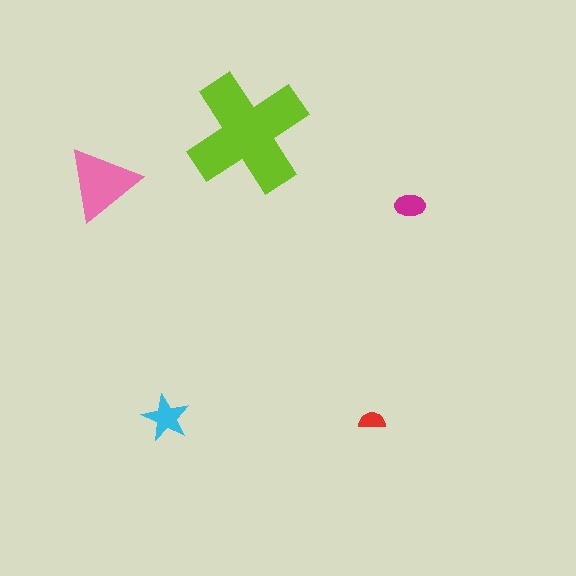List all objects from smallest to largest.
The red semicircle, the magenta ellipse, the cyan star, the pink triangle, the lime cross.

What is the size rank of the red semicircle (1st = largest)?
5th.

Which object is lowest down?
The red semicircle is bottommost.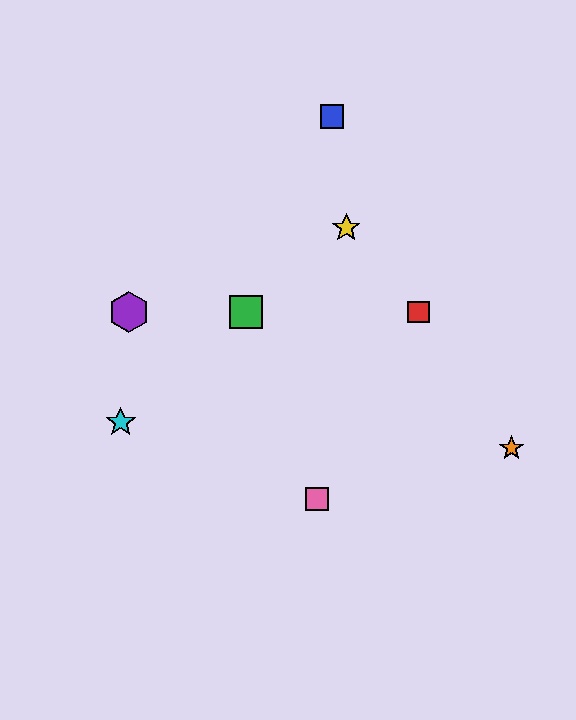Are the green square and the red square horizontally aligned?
Yes, both are at y≈312.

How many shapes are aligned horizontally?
3 shapes (the red square, the green square, the purple hexagon) are aligned horizontally.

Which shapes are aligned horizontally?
The red square, the green square, the purple hexagon are aligned horizontally.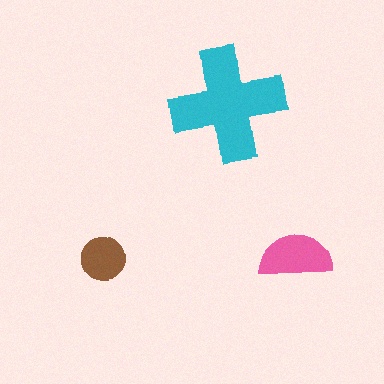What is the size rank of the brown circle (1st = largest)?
3rd.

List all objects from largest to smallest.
The cyan cross, the pink semicircle, the brown circle.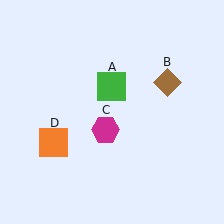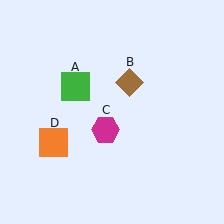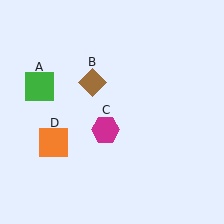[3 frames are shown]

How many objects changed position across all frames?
2 objects changed position: green square (object A), brown diamond (object B).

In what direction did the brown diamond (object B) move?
The brown diamond (object B) moved left.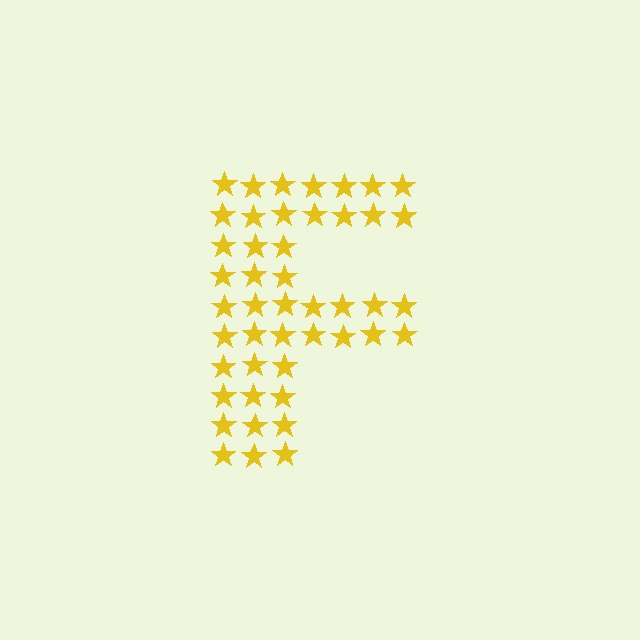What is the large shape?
The large shape is the letter F.